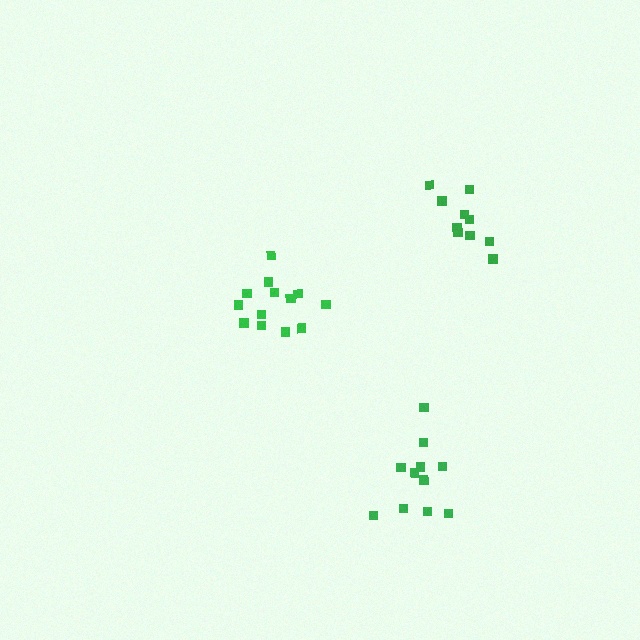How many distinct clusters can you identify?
There are 3 distinct clusters.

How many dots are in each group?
Group 1: 11 dots, Group 2: 13 dots, Group 3: 10 dots (34 total).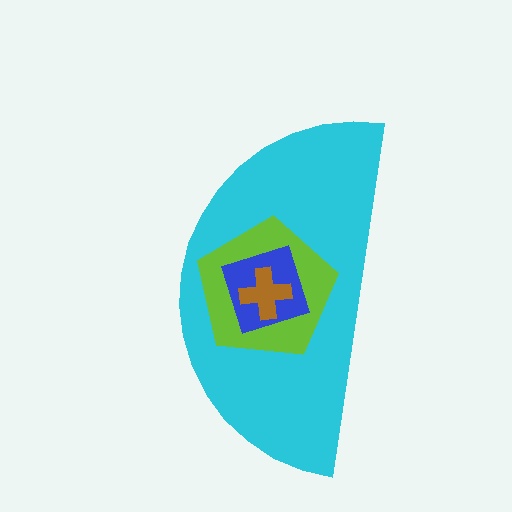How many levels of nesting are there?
4.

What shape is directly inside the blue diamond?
The brown cross.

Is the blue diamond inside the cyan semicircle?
Yes.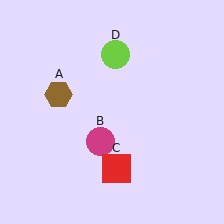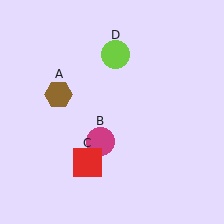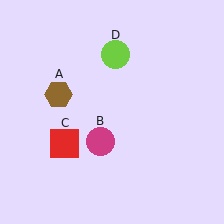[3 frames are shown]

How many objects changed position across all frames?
1 object changed position: red square (object C).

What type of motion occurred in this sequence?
The red square (object C) rotated clockwise around the center of the scene.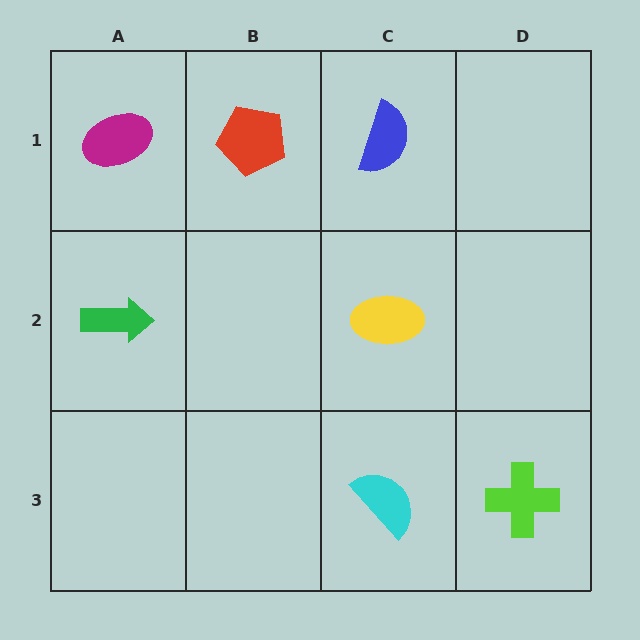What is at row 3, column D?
A lime cross.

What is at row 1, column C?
A blue semicircle.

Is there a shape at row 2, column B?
No, that cell is empty.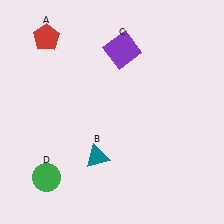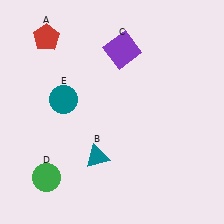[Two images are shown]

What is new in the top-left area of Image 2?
A teal circle (E) was added in the top-left area of Image 2.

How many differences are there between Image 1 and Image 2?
There is 1 difference between the two images.